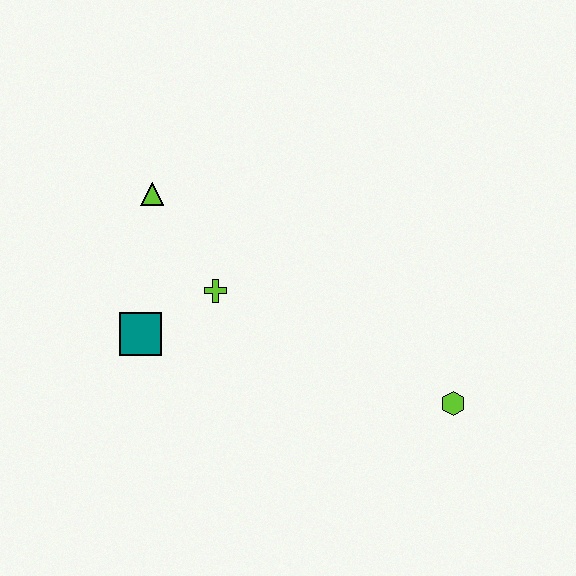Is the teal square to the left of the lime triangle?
Yes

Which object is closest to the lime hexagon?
The lime cross is closest to the lime hexagon.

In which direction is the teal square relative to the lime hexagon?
The teal square is to the left of the lime hexagon.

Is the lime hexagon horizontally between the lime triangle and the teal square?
No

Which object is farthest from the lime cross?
The lime hexagon is farthest from the lime cross.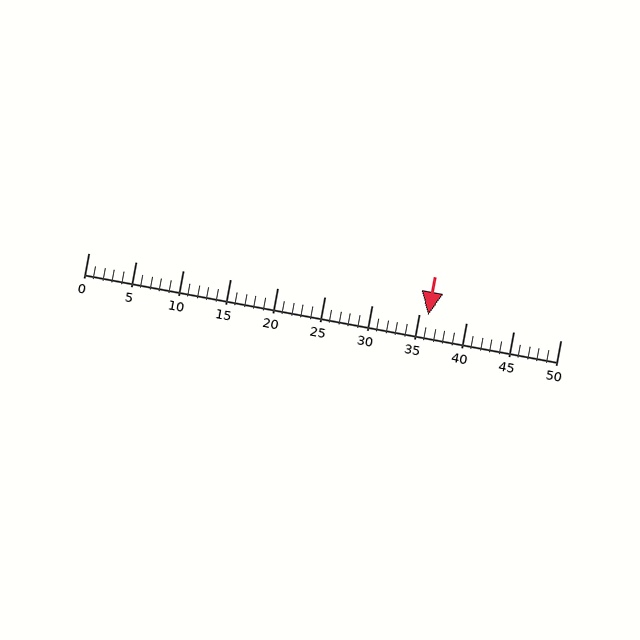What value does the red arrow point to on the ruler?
The red arrow points to approximately 36.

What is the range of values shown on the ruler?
The ruler shows values from 0 to 50.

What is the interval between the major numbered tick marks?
The major tick marks are spaced 5 units apart.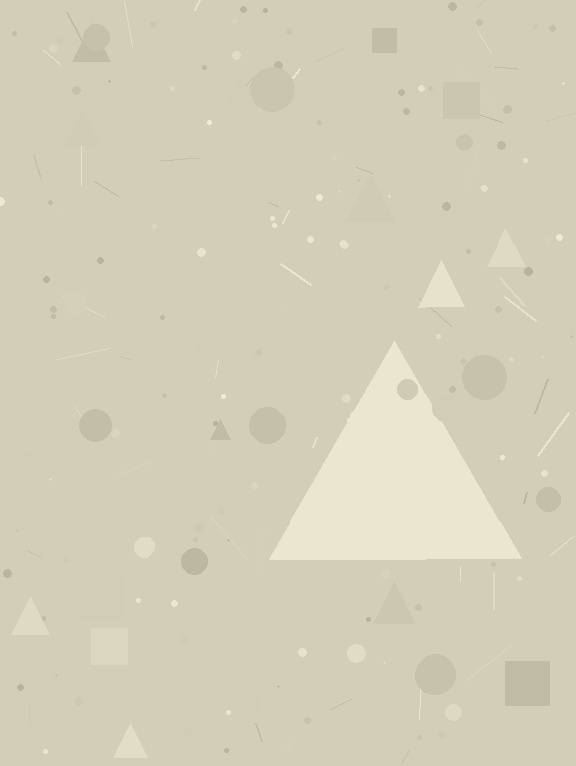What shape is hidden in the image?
A triangle is hidden in the image.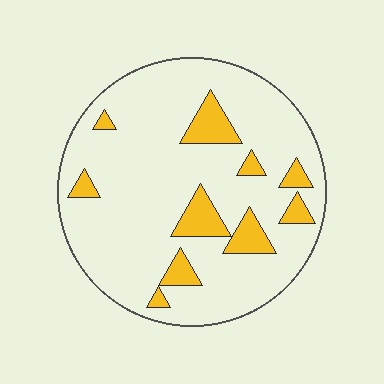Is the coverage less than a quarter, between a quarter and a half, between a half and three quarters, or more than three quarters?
Less than a quarter.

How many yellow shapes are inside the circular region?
10.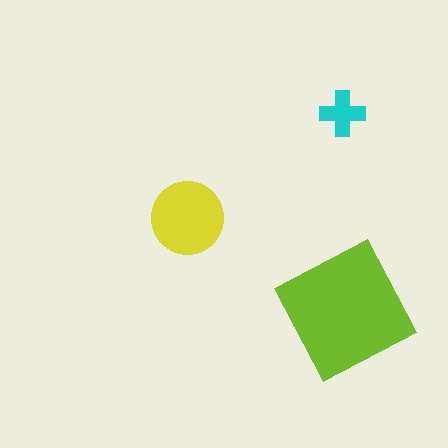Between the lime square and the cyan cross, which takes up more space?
The lime square.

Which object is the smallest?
The cyan cross.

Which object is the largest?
The lime square.